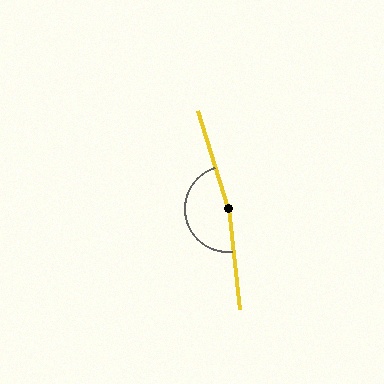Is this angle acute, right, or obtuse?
It is obtuse.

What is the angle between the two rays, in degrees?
Approximately 169 degrees.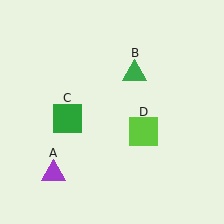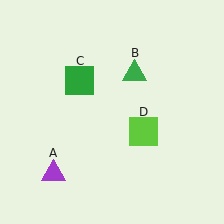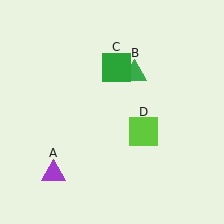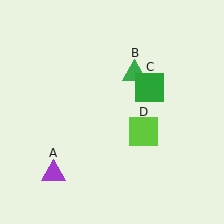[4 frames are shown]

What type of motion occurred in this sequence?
The green square (object C) rotated clockwise around the center of the scene.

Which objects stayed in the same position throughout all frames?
Purple triangle (object A) and green triangle (object B) and lime square (object D) remained stationary.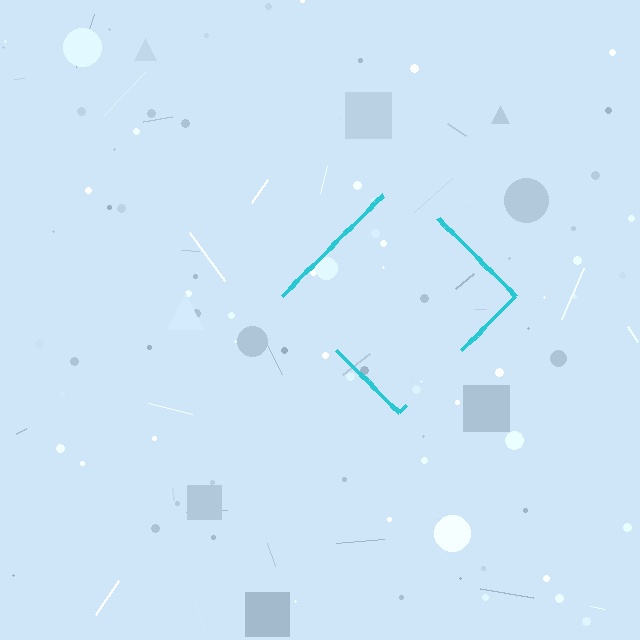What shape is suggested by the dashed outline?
The dashed outline suggests a diamond.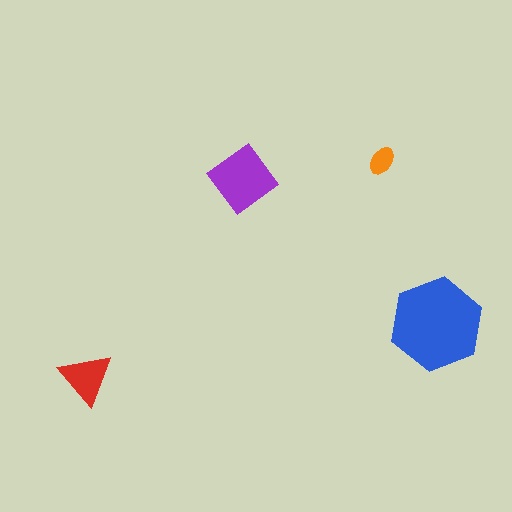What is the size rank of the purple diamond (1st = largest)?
2nd.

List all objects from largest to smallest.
The blue hexagon, the purple diamond, the red triangle, the orange ellipse.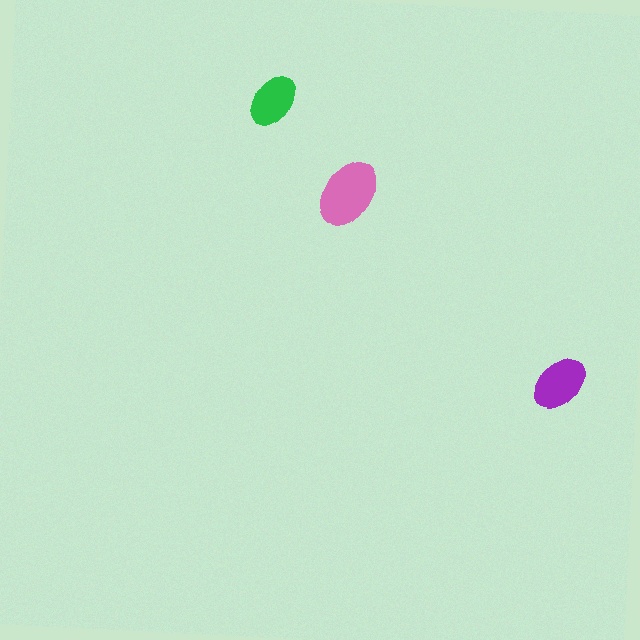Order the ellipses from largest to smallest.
the pink one, the purple one, the green one.